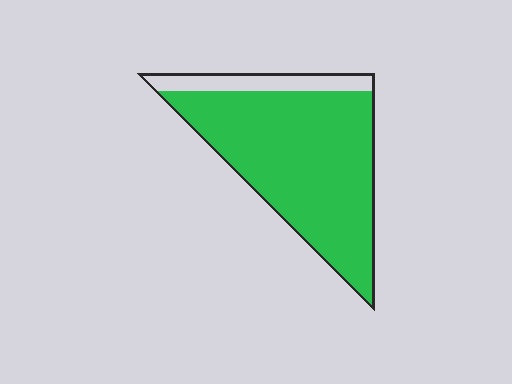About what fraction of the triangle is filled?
About seven eighths (7/8).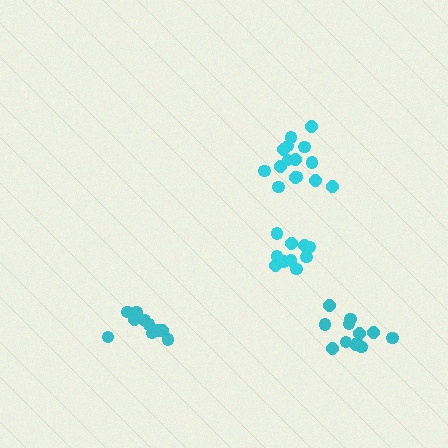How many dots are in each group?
Group 1: 10 dots, Group 2: 12 dots, Group 3: 15 dots, Group 4: 12 dots (49 total).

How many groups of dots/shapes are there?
There are 4 groups.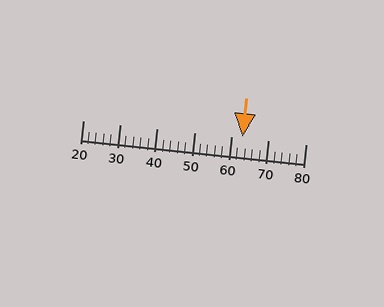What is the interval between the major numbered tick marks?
The major tick marks are spaced 10 units apart.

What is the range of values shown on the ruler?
The ruler shows values from 20 to 80.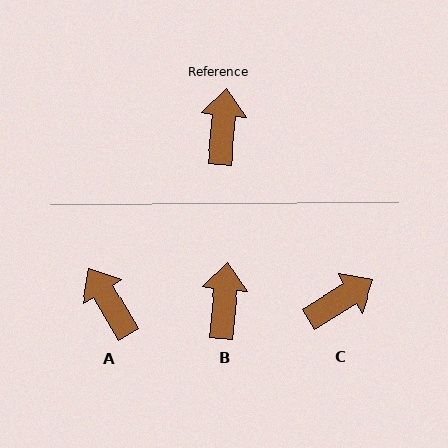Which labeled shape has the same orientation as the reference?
B.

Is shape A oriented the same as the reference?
No, it is off by about 36 degrees.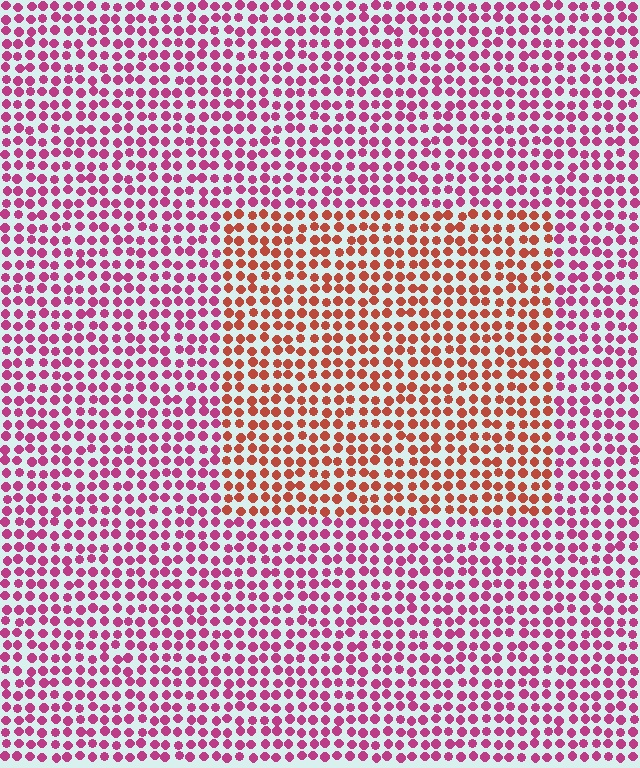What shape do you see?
I see a rectangle.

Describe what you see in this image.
The image is filled with small magenta elements in a uniform arrangement. A rectangle-shaped region is visible where the elements are tinted to a slightly different hue, forming a subtle color boundary.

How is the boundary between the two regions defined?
The boundary is defined purely by a slight shift in hue (about 42 degrees). Spacing, size, and orientation are identical on both sides.